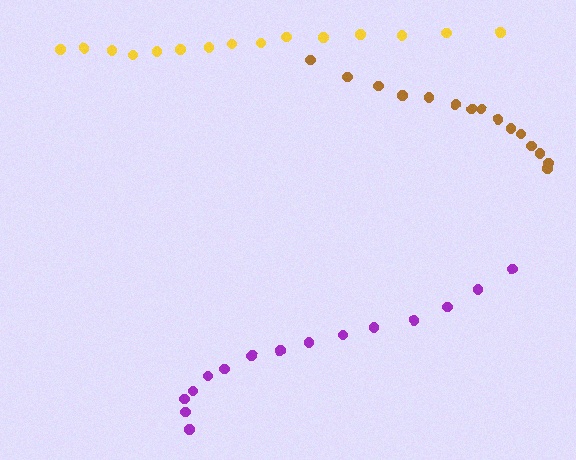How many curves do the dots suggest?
There are 3 distinct paths.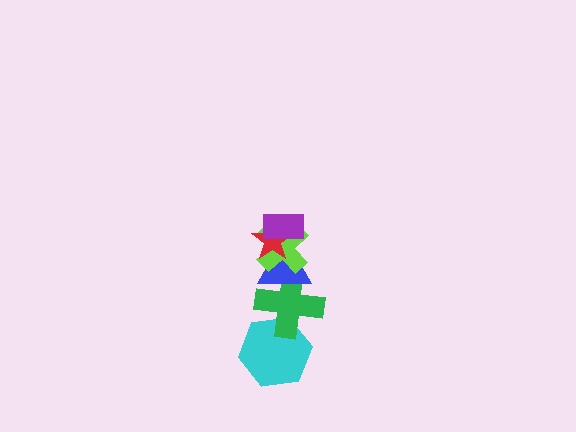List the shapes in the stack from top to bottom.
From top to bottom: the purple rectangle, the red star, the lime cross, the blue triangle, the green cross, the cyan hexagon.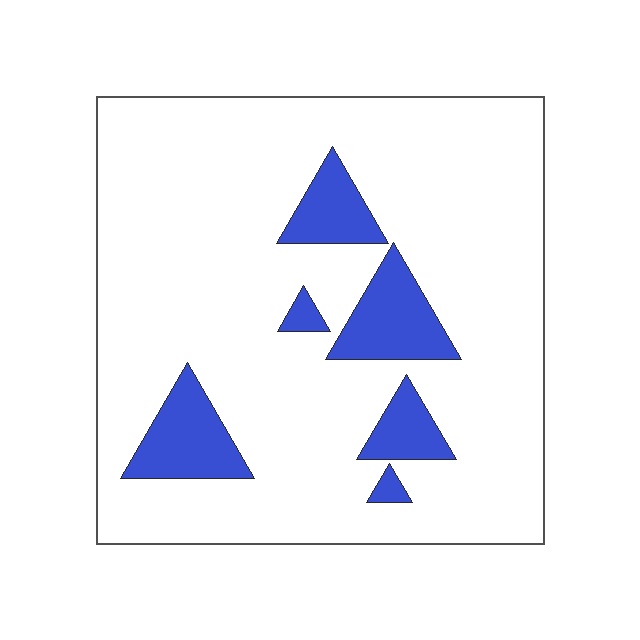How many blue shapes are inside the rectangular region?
6.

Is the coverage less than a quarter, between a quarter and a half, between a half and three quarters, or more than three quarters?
Less than a quarter.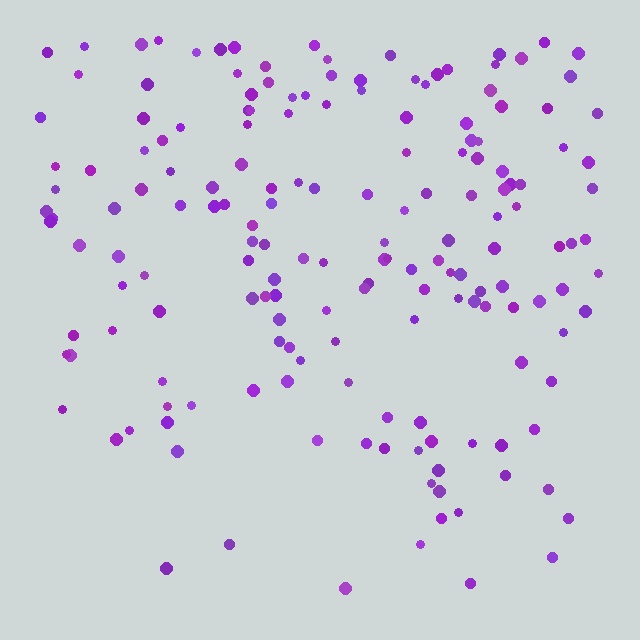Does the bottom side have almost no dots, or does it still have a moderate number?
Still a moderate number, just noticeably fewer than the top.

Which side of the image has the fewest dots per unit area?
The bottom.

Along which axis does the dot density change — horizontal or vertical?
Vertical.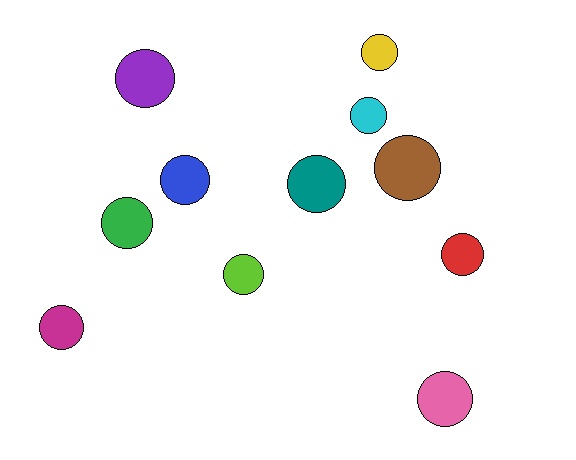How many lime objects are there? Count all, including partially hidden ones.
There is 1 lime object.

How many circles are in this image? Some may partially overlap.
There are 11 circles.